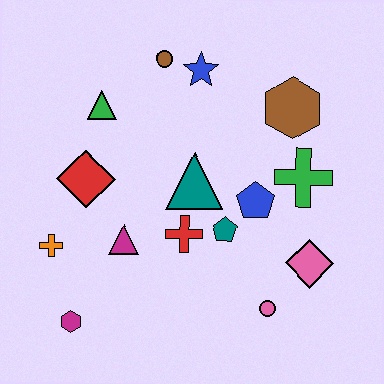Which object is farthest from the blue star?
The magenta hexagon is farthest from the blue star.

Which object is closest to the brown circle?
The blue star is closest to the brown circle.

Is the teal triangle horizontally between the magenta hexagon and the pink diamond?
Yes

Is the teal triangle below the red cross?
No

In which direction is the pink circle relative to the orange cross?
The pink circle is to the right of the orange cross.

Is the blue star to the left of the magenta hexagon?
No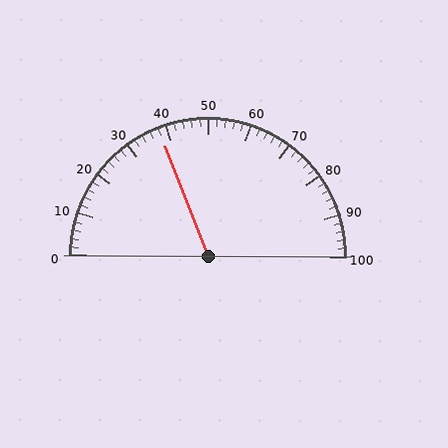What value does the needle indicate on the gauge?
The needle indicates approximately 38.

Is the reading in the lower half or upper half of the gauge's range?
The reading is in the lower half of the range (0 to 100).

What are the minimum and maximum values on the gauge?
The gauge ranges from 0 to 100.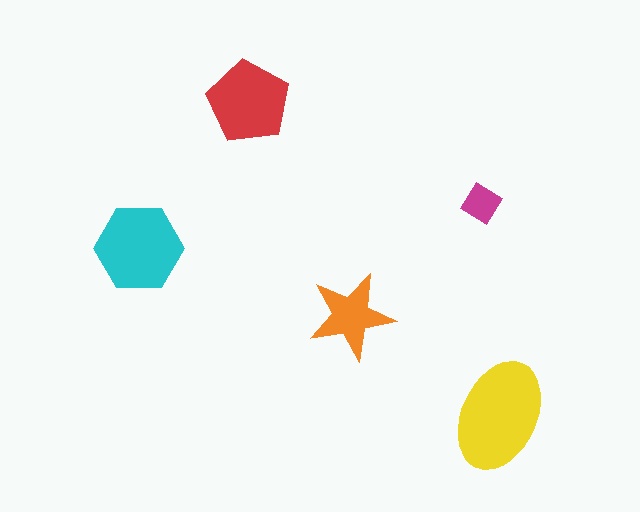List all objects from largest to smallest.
The yellow ellipse, the cyan hexagon, the red pentagon, the orange star, the magenta diamond.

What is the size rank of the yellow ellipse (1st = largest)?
1st.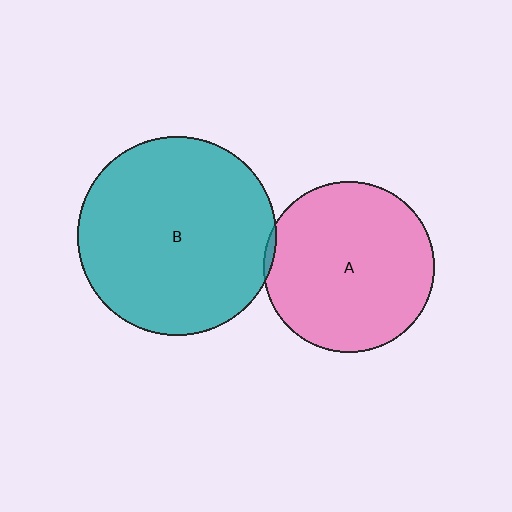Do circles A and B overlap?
Yes.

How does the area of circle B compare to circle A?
Approximately 1.4 times.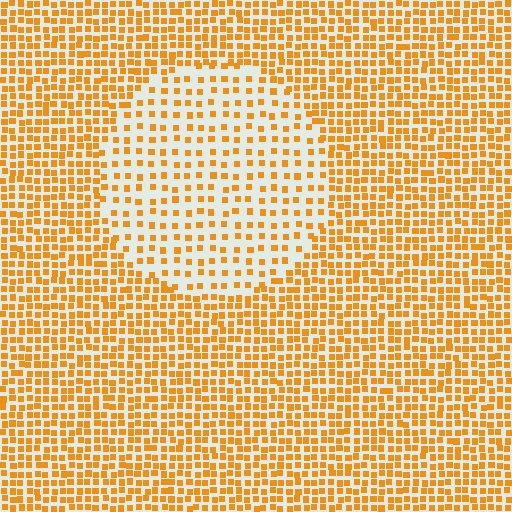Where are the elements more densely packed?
The elements are more densely packed outside the circle boundary.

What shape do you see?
I see a circle.